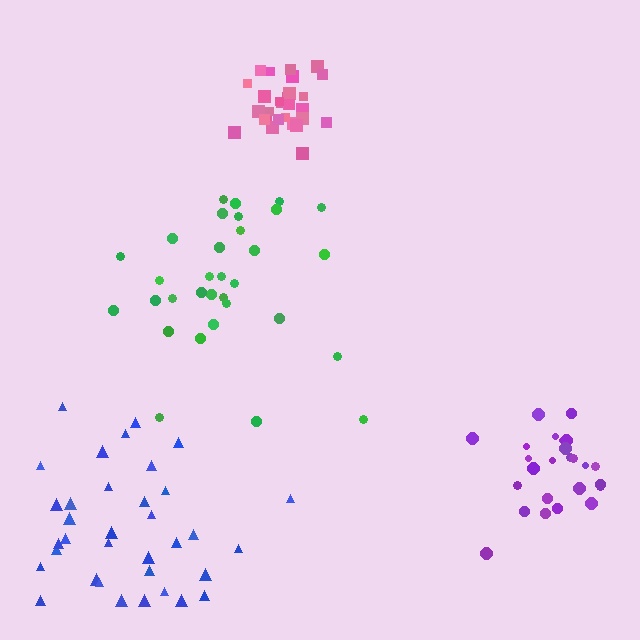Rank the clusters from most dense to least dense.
pink, purple, blue, green.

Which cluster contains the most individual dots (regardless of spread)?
Blue (35).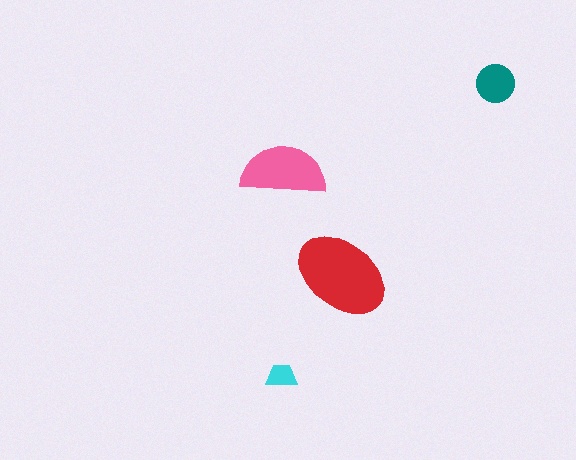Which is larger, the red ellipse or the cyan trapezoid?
The red ellipse.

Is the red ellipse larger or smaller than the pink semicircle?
Larger.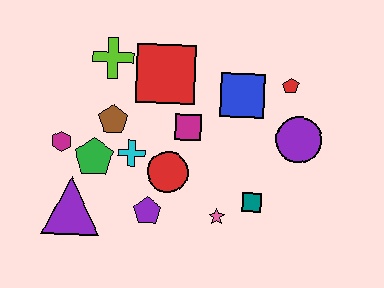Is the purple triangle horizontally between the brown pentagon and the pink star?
No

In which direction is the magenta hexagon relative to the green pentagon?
The magenta hexagon is to the left of the green pentagon.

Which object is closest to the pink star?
The teal square is closest to the pink star.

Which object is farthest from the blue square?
The purple triangle is farthest from the blue square.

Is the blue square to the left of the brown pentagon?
No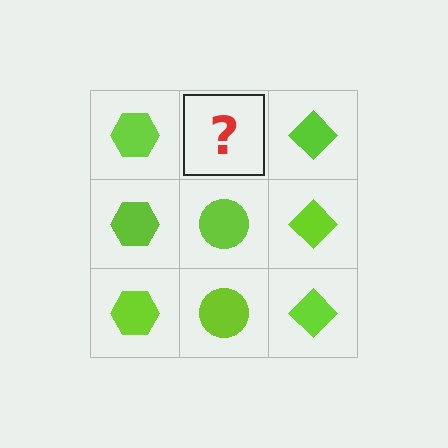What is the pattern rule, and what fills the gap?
The rule is that each column has a consistent shape. The gap should be filled with a lime circle.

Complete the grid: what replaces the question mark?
The question mark should be replaced with a lime circle.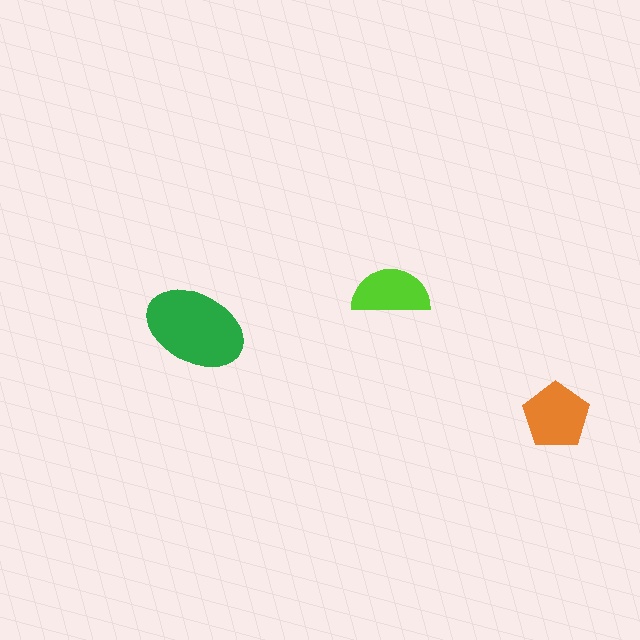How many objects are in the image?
There are 3 objects in the image.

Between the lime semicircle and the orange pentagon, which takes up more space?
The orange pentagon.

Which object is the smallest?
The lime semicircle.